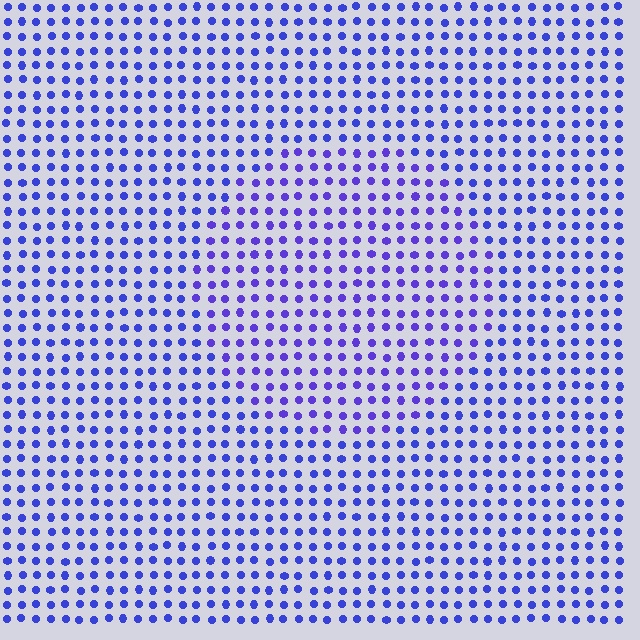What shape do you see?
I see a circle.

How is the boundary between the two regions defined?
The boundary is defined purely by a slight shift in hue (about 18 degrees). Spacing, size, and orientation are identical on both sides.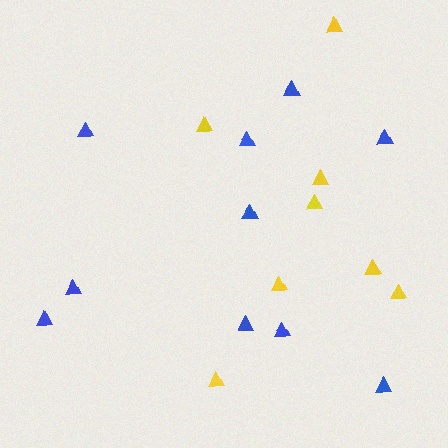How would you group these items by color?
There are 2 groups: one group of blue triangles (10) and one group of yellow triangles (8).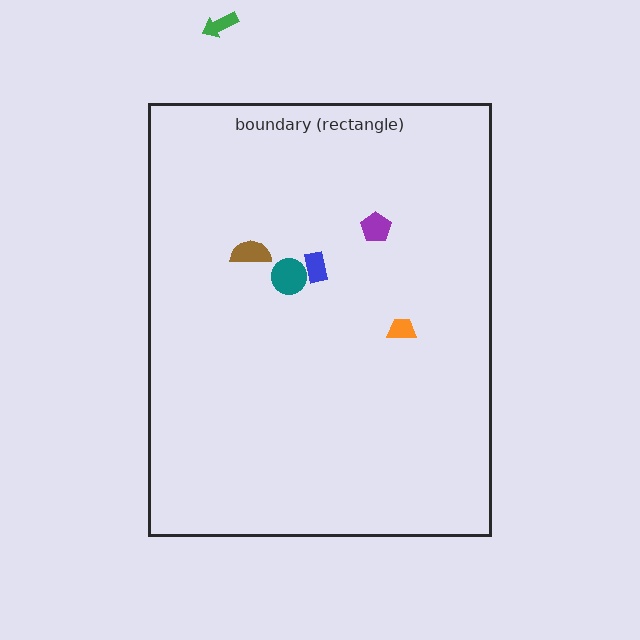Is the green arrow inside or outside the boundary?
Outside.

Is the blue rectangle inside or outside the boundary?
Inside.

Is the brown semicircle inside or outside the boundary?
Inside.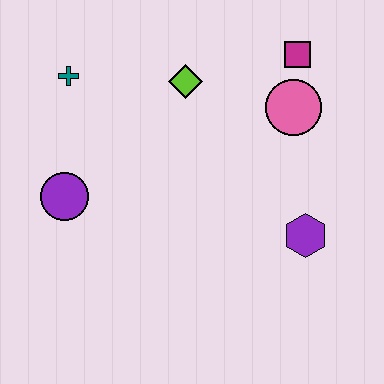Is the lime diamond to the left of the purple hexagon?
Yes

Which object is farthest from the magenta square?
The purple circle is farthest from the magenta square.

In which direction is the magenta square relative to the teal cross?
The magenta square is to the right of the teal cross.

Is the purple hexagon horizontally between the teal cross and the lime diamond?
No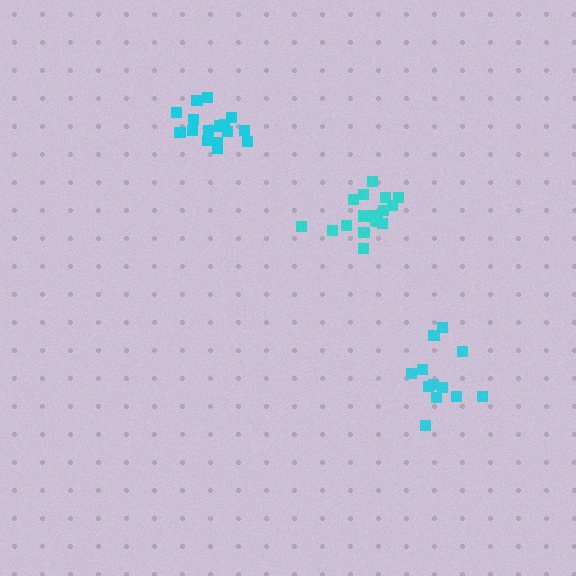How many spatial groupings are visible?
There are 3 spatial groupings.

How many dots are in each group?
Group 1: 17 dots, Group 2: 12 dots, Group 3: 16 dots (45 total).